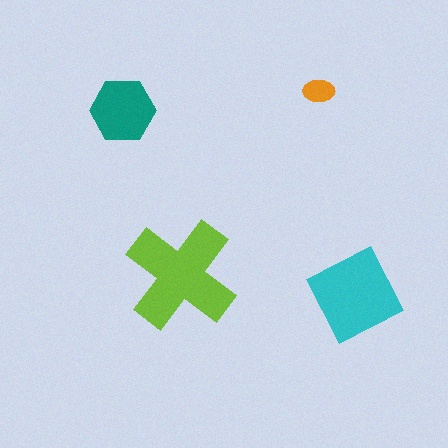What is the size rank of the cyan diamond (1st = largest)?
2nd.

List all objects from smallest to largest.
The orange ellipse, the teal hexagon, the cyan diamond, the lime cross.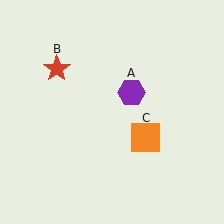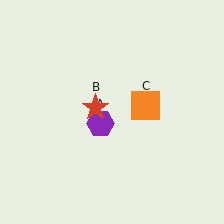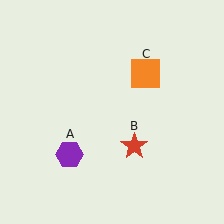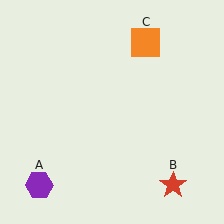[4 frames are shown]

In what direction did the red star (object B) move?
The red star (object B) moved down and to the right.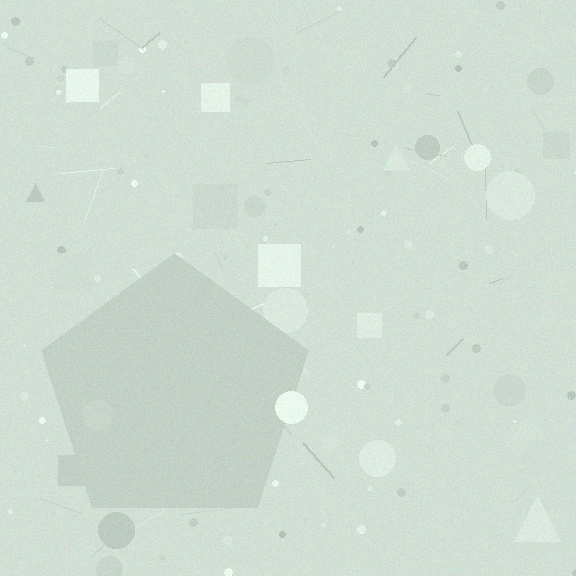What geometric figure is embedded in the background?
A pentagon is embedded in the background.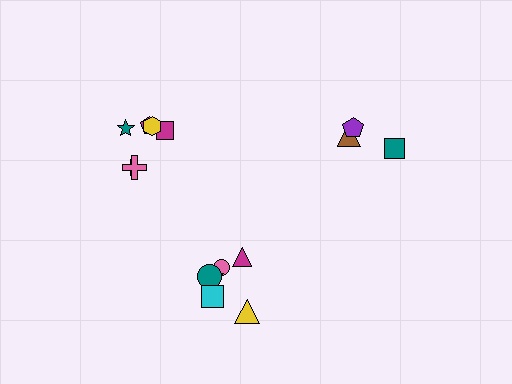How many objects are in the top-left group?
There are 6 objects.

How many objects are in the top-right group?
There are 3 objects.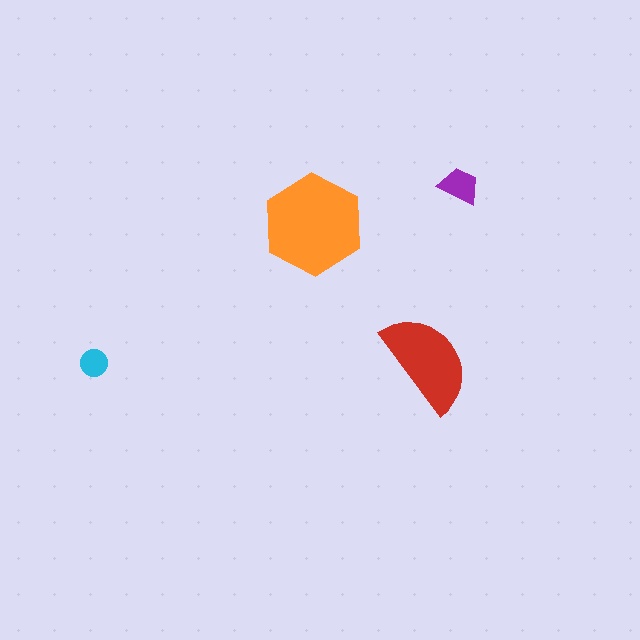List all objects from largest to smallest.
The orange hexagon, the red semicircle, the purple trapezoid, the cyan circle.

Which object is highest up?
The purple trapezoid is topmost.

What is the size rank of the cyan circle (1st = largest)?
4th.